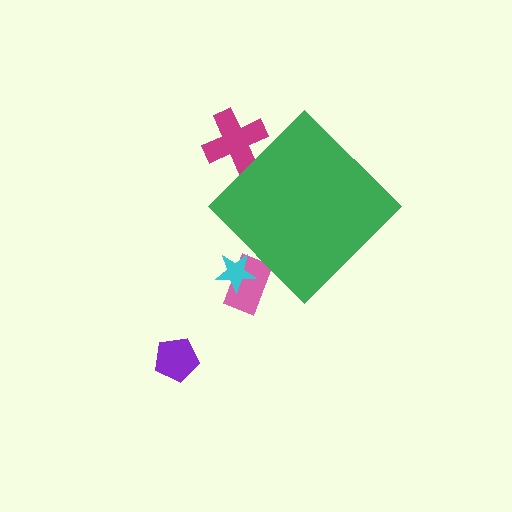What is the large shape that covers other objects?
A green diamond.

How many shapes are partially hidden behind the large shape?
3 shapes are partially hidden.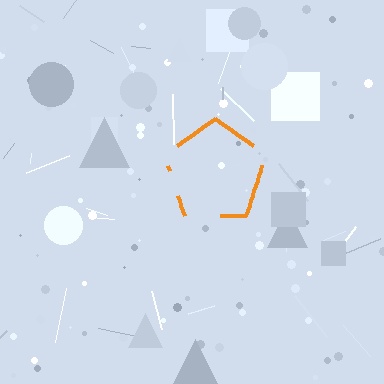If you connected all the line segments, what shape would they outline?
They would outline a pentagon.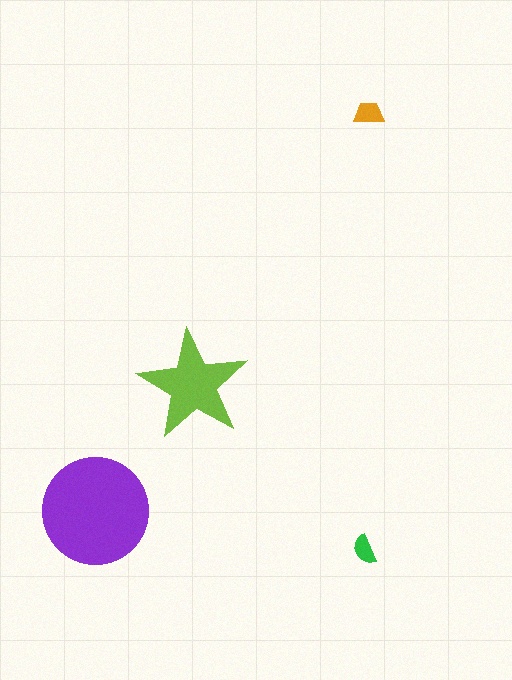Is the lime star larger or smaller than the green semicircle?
Larger.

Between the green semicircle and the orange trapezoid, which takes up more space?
The orange trapezoid.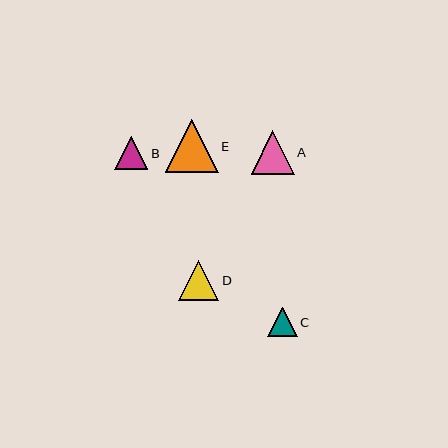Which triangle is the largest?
Triangle E is the largest with a size of approximately 53 pixels.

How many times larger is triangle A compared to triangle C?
Triangle A is approximately 1.5 times the size of triangle C.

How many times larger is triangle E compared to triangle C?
Triangle E is approximately 1.8 times the size of triangle C.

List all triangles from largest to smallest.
From largest to smallest: E, A, D, B, C.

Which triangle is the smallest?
Triangle C is the smallest with a size of approximately 29 pixels.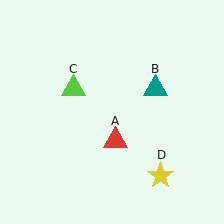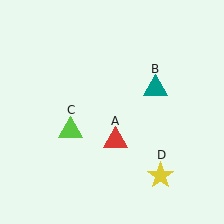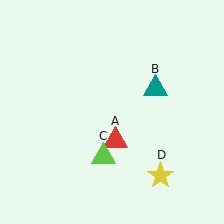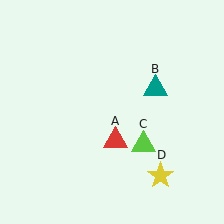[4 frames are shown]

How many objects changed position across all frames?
1 object changed position: lime triangle (object C).